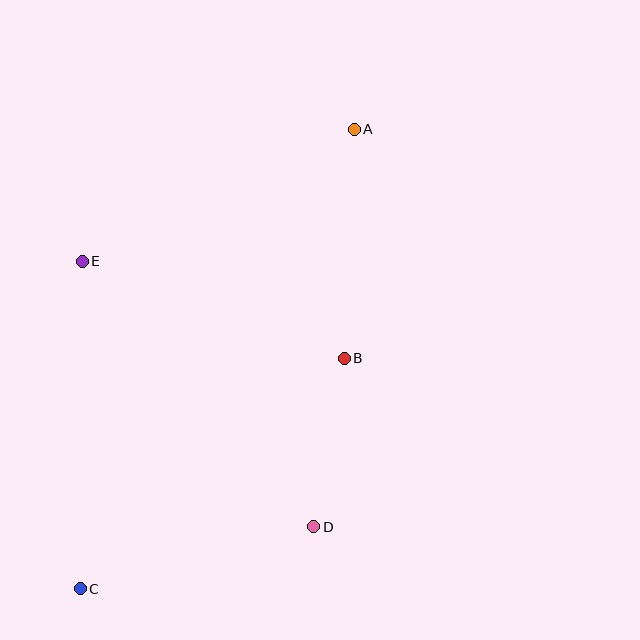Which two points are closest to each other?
Points B and D are closest to each other.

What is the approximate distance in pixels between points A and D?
The distance between A and D is approximately 400 pixels.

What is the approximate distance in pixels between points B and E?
The distance between B and E is approximately 280 pixels.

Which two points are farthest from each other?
Points A and C are farthest from each other.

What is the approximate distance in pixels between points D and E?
The distance between D and E is approximately 353 pixels.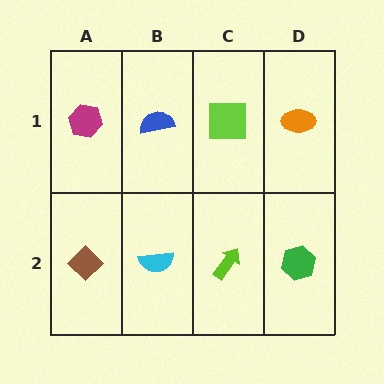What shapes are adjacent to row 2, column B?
A blue semicircle (row 1, column B), a brown diamond (row 2, column A), a lime arrow (row 2, column C).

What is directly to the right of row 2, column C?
A green hexagon.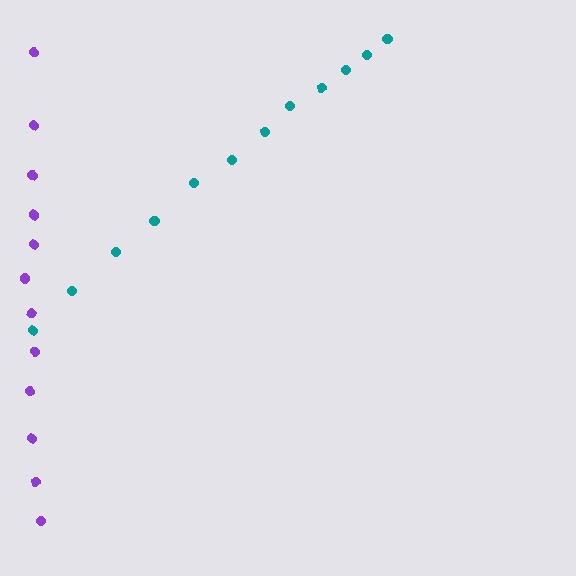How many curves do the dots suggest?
There are 2 distinct paths.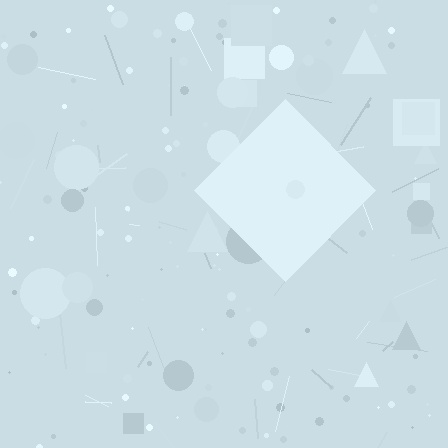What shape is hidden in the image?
A diamond is hidden in the image.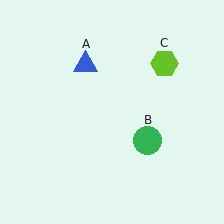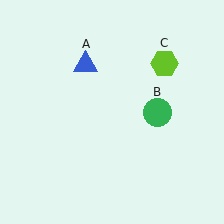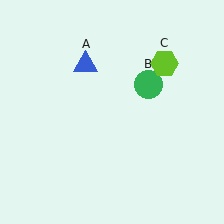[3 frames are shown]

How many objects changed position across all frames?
1 object changed position: green circle (object B).